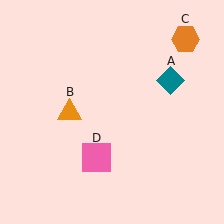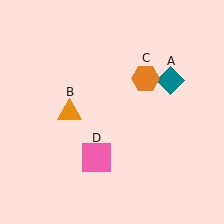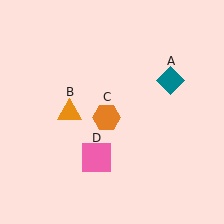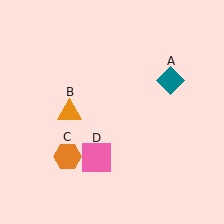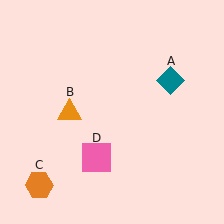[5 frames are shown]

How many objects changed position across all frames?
1 object changed position: orange hexagon (object C).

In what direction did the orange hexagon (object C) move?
The orange hexagon (object C) moved down and to the left.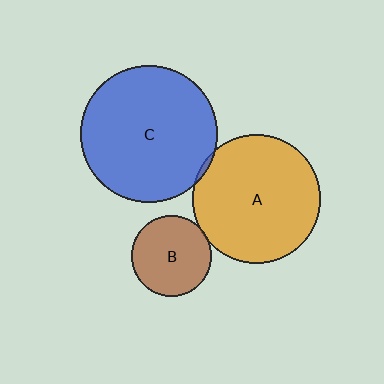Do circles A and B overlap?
Yes.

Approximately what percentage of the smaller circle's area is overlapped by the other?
Approximately 5%.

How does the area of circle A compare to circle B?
Approximately 2.6 times.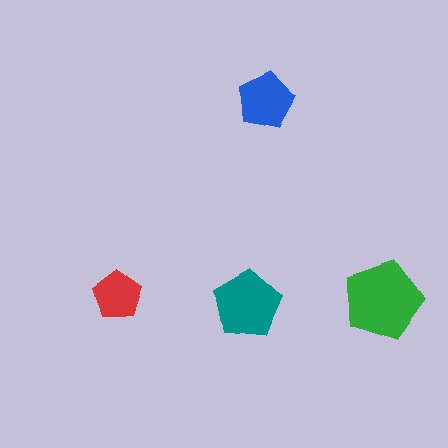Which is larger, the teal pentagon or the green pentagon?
The green one.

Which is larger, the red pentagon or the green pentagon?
The green one.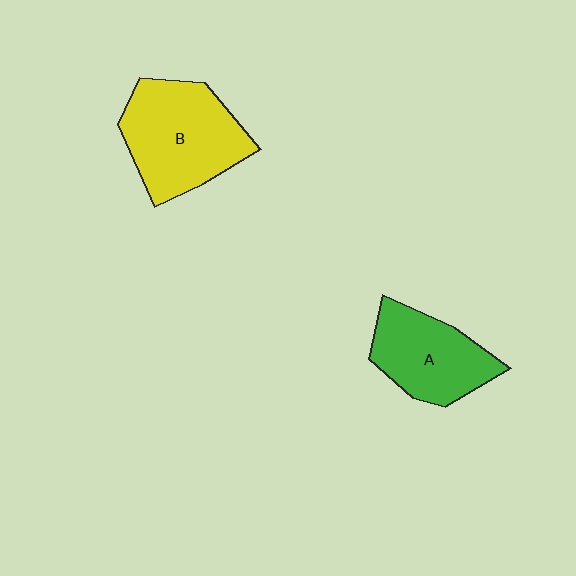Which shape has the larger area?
Shape B (yellow).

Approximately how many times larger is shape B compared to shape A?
Approximately 1.3 times.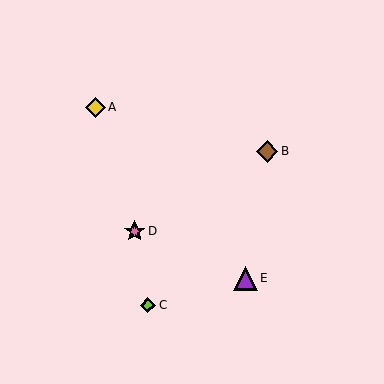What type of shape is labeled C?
Shape C is a lime diamond.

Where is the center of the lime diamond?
The center of the lime diamond is at (148, 305).